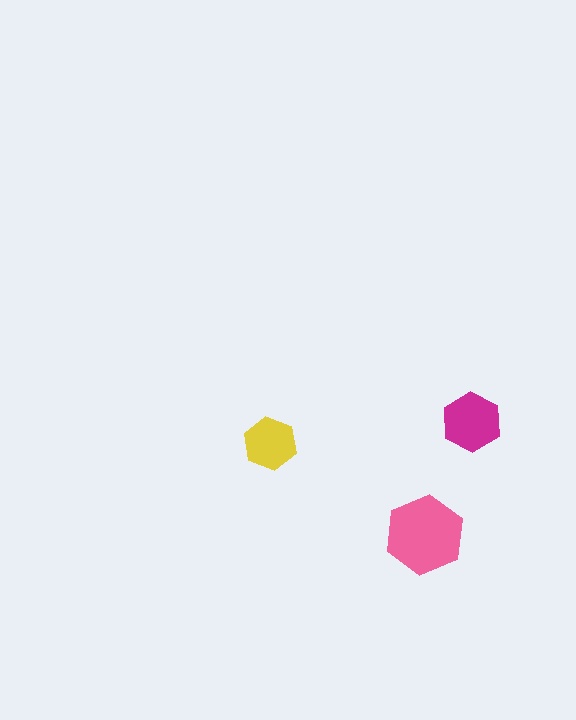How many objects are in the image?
There are 3 objects in the image.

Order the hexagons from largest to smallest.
the pink one, the magenta one, the yellow one.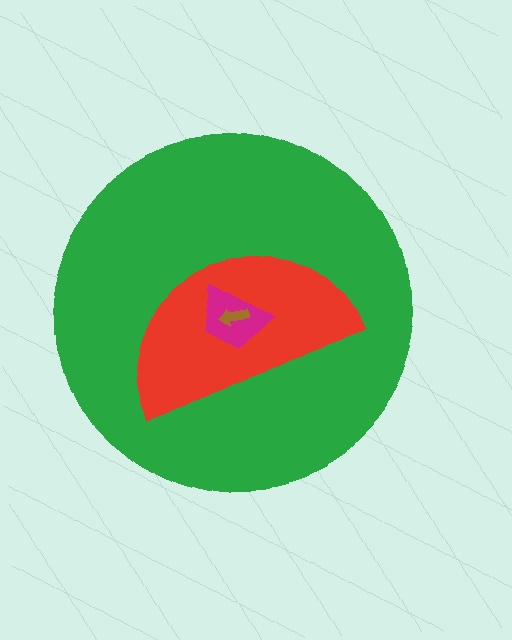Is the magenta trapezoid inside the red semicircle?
Yes.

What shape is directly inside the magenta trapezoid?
The brown arrow.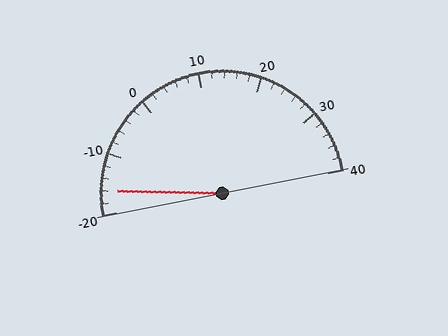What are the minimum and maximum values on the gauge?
The gauge ranges from -20 to 40.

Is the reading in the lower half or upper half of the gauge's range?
The reading is in the lower half of the range (-20 to 40).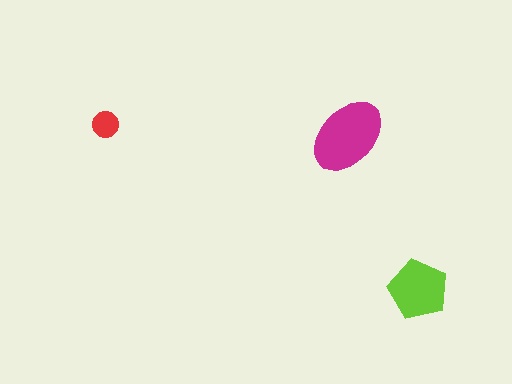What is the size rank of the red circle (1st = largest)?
3rd.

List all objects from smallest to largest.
The red circle, the lime pentagon, the magenta ellipse.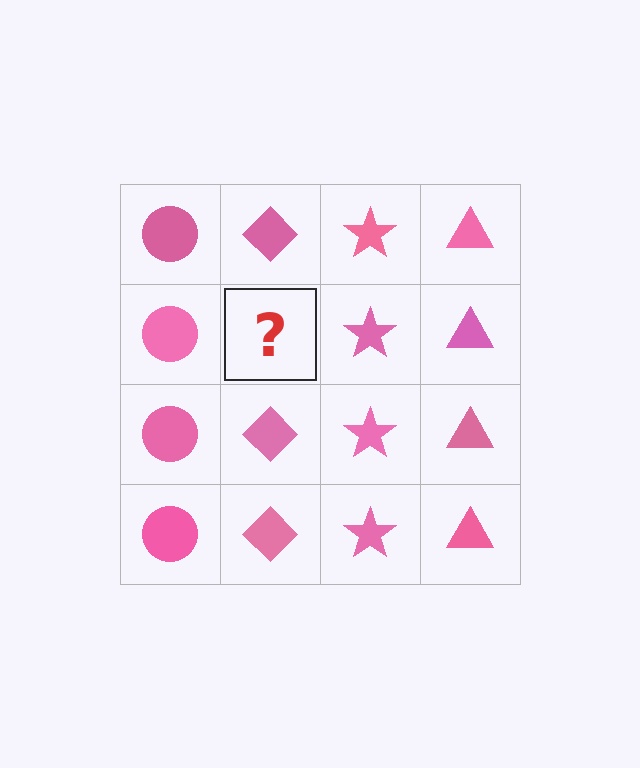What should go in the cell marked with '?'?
The missing cell should contain a pink diamond.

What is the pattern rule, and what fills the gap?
The rule is that each column has a consistent shape. The gap should be filled with a pink diamond.